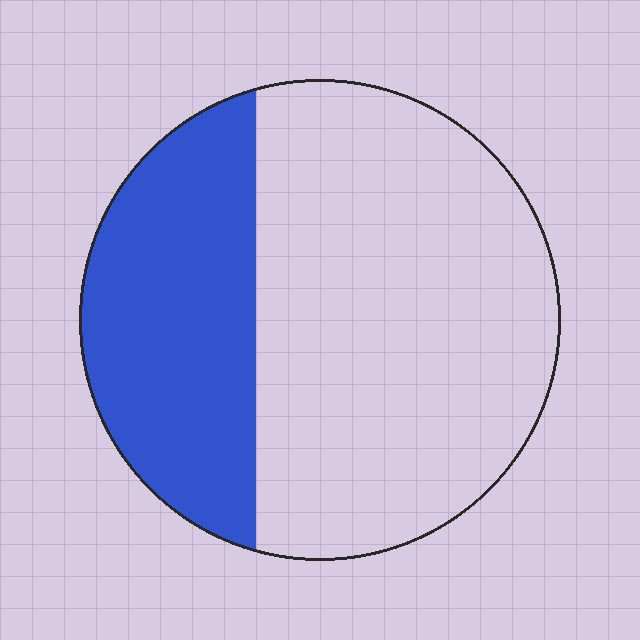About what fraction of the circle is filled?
About one third (1/3).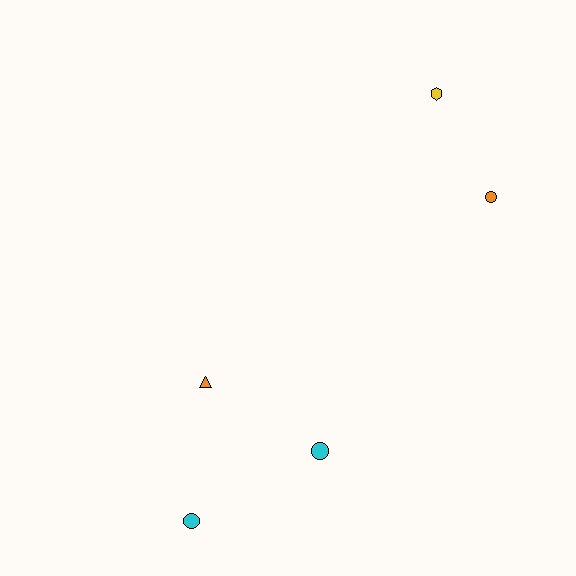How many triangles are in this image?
There is 1 triangle.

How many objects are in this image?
There are 5 objects.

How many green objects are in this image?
There are no green objects.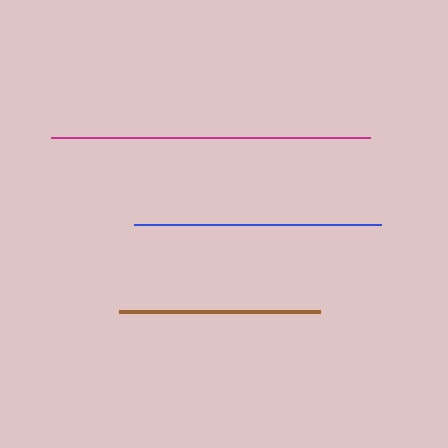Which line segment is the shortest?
The brown line is the shortest at approximately 201 pixels.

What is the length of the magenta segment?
The magenta segment is approximately 319 pixels long.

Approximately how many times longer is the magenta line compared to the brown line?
The magenta line is approximately 1.6 times the length of the brown line.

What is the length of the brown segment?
The brown segment is approximately 201 pixels long.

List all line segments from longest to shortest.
From longest to shortest: magenta, blue, brown.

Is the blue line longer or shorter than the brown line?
The blue line is longer than the brown line.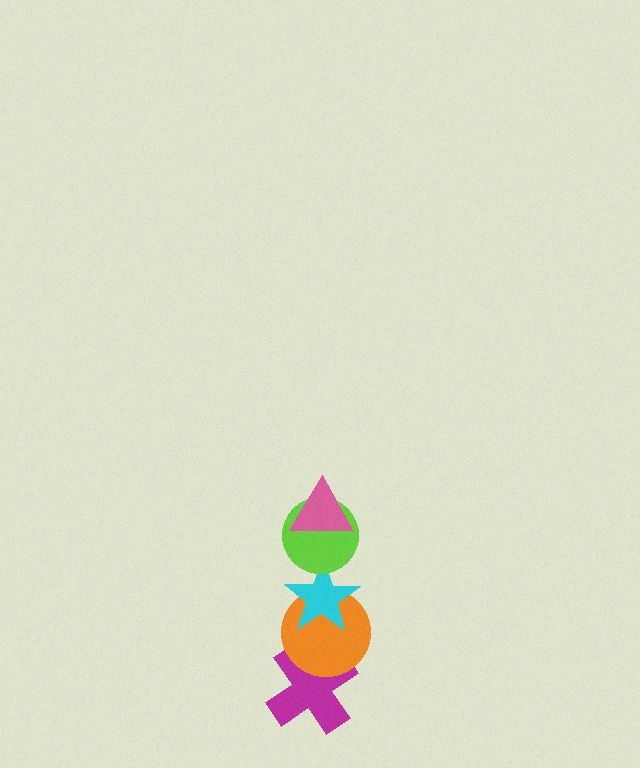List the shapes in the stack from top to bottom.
From top to bottom: the pink triangle, the lime circle, the cyan star, the orange circle, the magenta cross.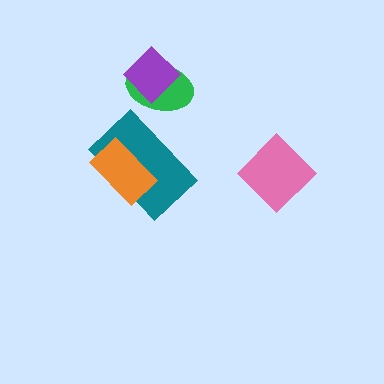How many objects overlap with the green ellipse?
1 object overlaps with the green ellipse.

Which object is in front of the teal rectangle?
The orange rectangle is in front of the teal rectangle.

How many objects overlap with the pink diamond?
0 objects overlap with the pink diamond.